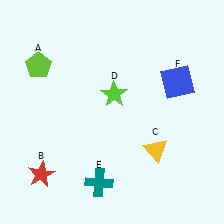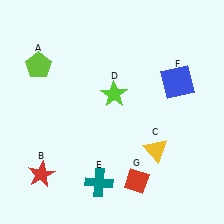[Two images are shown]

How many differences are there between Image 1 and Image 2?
There is 1 difference between the two images.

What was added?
A red diamond (G) was added in Image 2.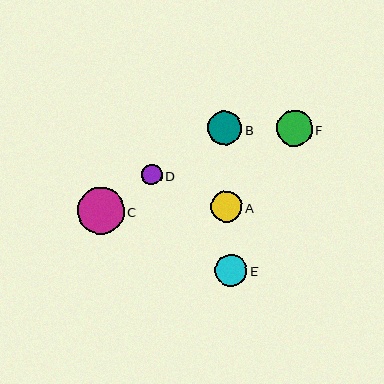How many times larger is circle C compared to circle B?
Circle C is approximately 1.4 times the size of circle B.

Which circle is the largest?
Circle C is the largest with a size of approximately 47 pixels.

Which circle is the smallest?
Circle D is the smallest with a size of approximately 20 pixels.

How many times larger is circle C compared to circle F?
Circle C is approximately 1.3 times the size of circle F.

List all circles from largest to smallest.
From largest to smallest: C, F, B, E, A, D.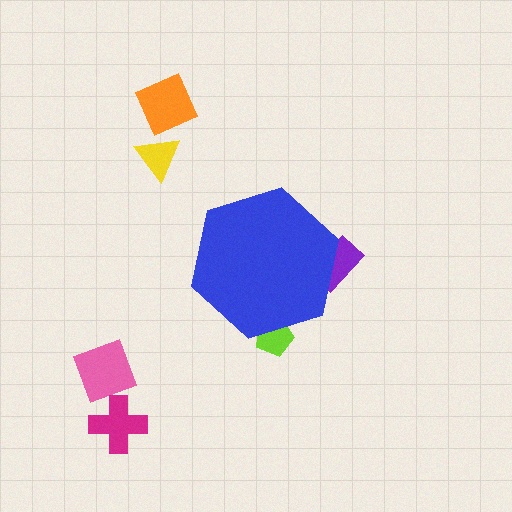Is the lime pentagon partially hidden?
Yes, the lime pentagon is partially hidden behind the blue hexagon.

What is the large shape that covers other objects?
A blue hexagon.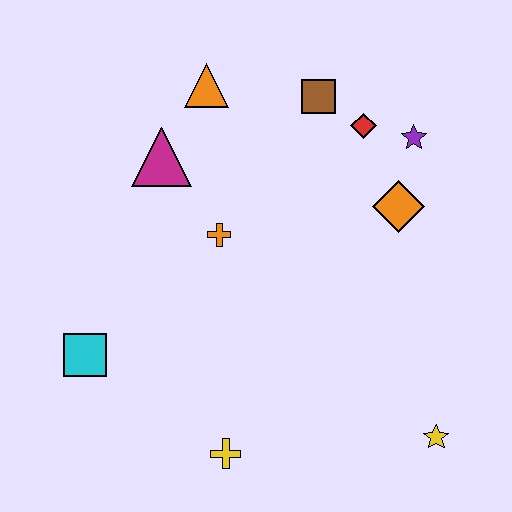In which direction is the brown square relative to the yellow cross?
The brown square is above the yellow cross.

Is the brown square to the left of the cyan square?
No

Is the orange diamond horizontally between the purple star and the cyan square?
Yes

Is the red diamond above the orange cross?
Yes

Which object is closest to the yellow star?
The yellow cross is closest to the yellow star.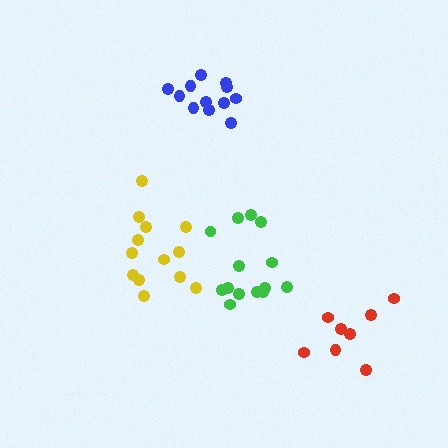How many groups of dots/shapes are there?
There are 4 groups.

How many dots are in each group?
Group 1: 14 dots, Group 2: 13 dots, Group 3: 12 dots, Group 4: 8 dots (47 total).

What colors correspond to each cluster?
The clusters are colored: green, yellow, blue, red.